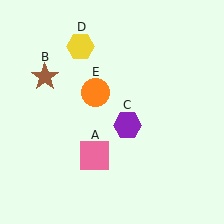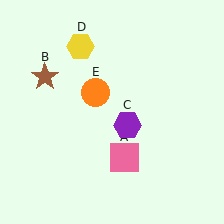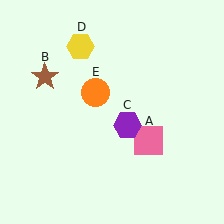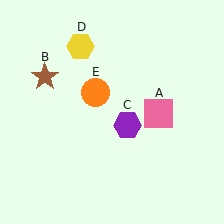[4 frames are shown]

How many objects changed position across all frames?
1 object changed position: pink square (object A).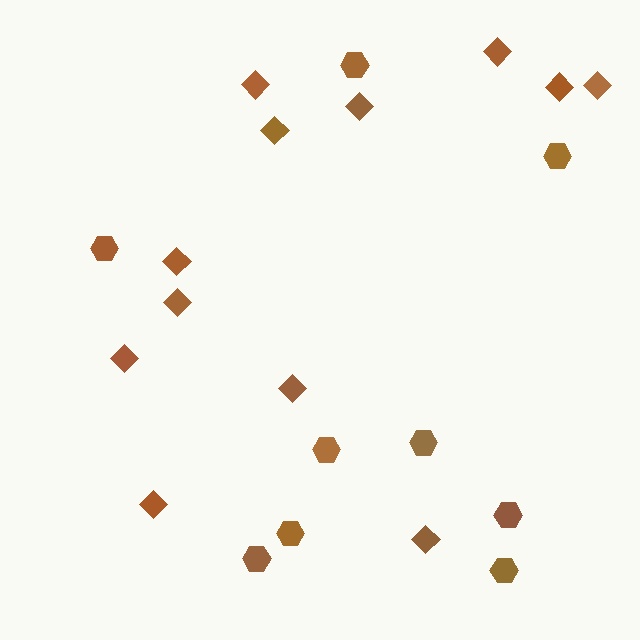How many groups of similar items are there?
There are 2 groups: one group of hexagons (9) and one group of diamonds (12).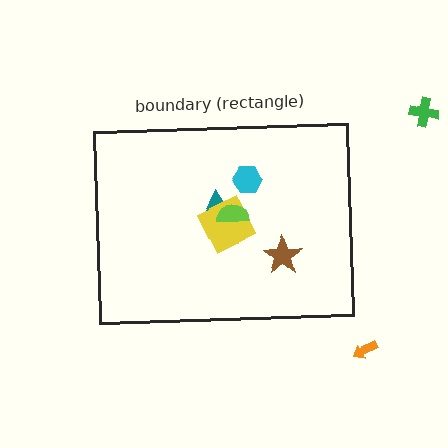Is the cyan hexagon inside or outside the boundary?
Inside.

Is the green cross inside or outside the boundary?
Outside.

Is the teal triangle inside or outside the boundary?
Inside.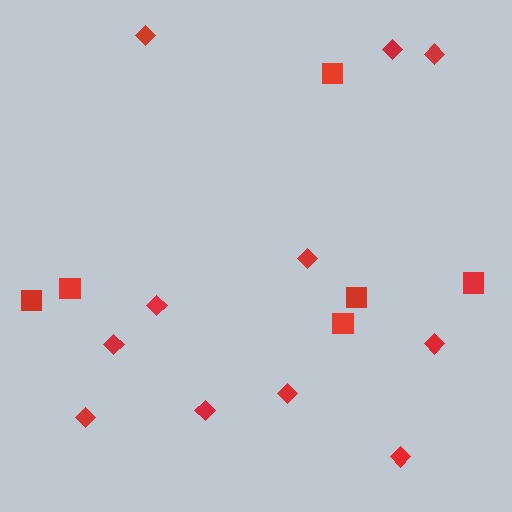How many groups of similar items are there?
There are 2 groups: one group of diamonds (11) and one group of squares (6).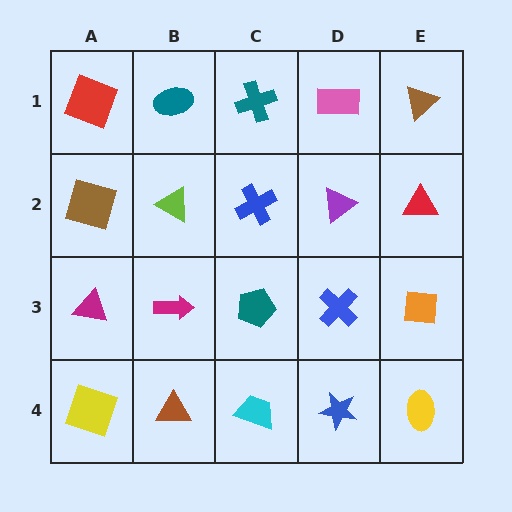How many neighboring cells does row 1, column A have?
2.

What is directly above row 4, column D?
A blue cross.